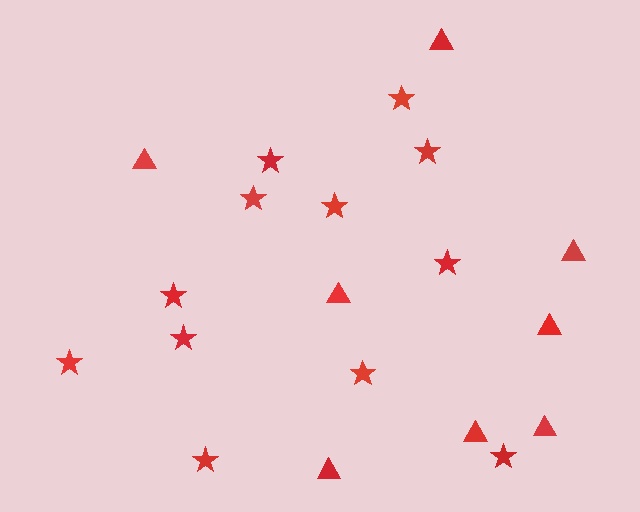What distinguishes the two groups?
There are 2 groups: one group of triangles (8) and one group of stars (12).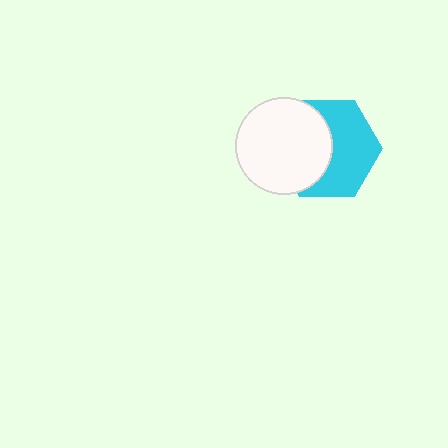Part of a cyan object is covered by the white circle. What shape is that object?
It is a hexagon.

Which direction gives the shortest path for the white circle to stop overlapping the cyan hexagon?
Moving left gives the shortest separation.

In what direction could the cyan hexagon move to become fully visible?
The cyan hexagon could move right. That would shift it out from behind the white circle entirely.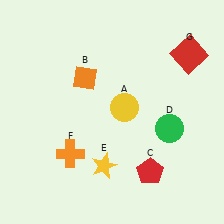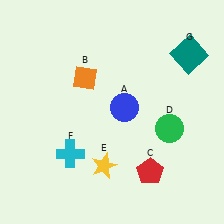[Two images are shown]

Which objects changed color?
A changed from yellow to blue. F changed from orange to cyan. G changed from red to teal.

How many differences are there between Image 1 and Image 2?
There are 3 differences between the two images.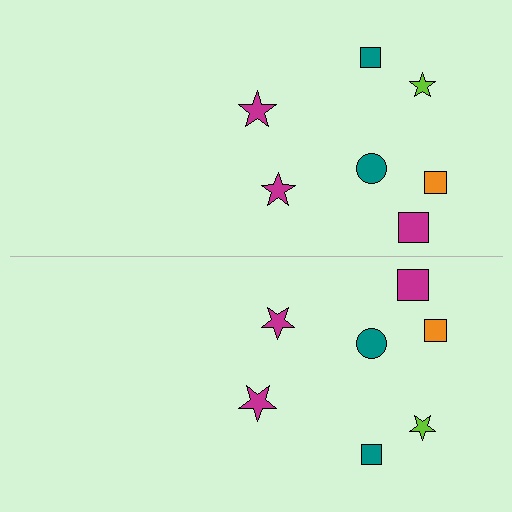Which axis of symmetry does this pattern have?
The pattern has a horizontal axis of symmetry running through the center of the image.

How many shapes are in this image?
There are 14 shapes in this image.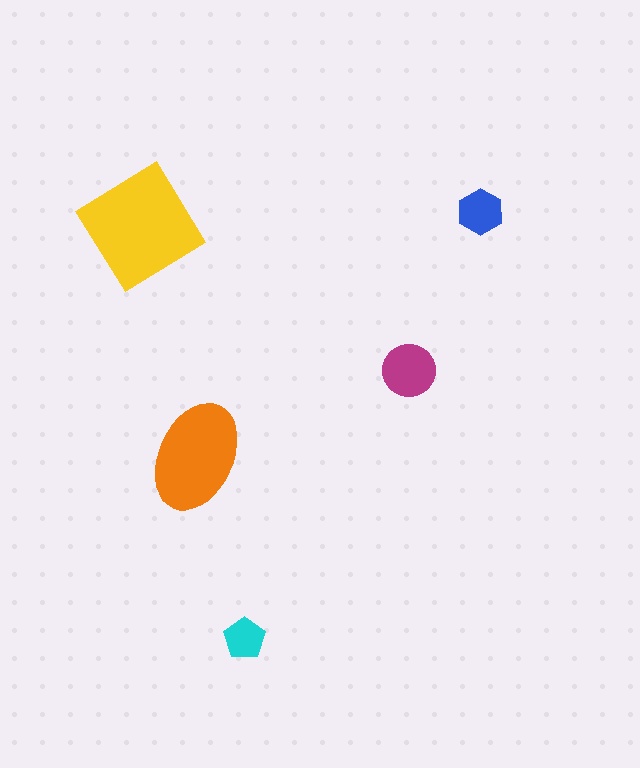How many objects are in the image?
There are 5 objects in the image.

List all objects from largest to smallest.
The yellow diamond, the orange ellipse, the magenta circle, the blue hexagon, the cyan pentagon.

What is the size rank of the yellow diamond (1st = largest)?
1st.